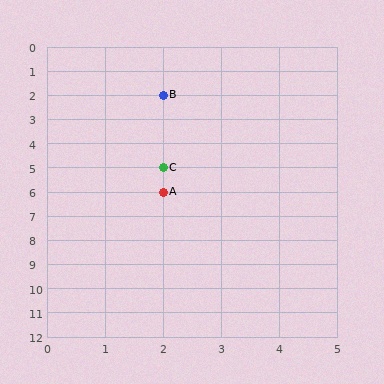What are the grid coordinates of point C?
Point C is at grid coordinates (2, 5).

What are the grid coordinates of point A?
Point A is at grid coordinates (2, 6).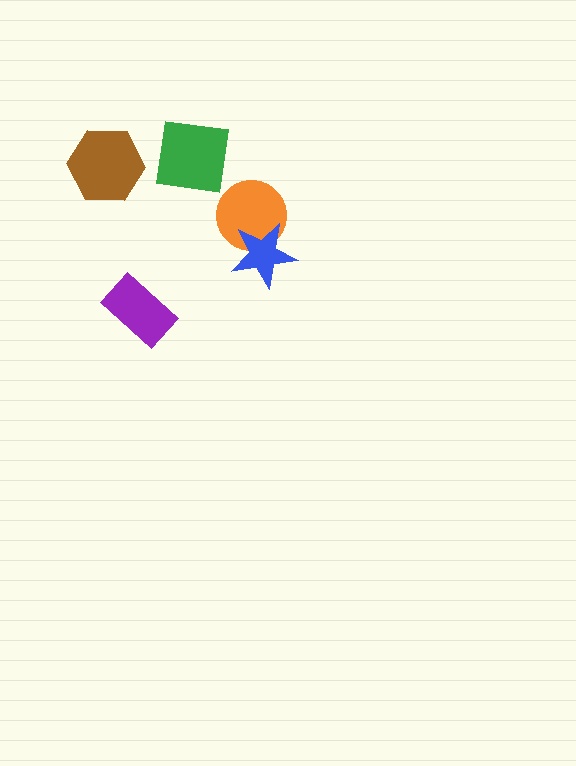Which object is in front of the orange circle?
The blue star is in front of the orange circle.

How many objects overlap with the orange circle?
1 object overlaps with the orange circle.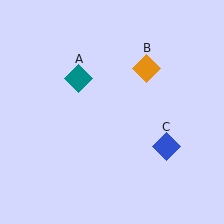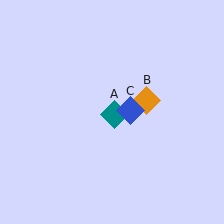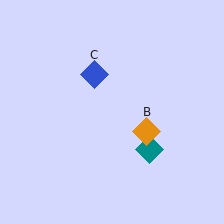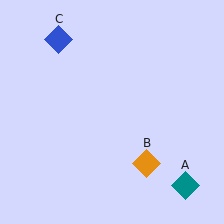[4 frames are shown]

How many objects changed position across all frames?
3 objects changed position: teal diamond (object A), orange diamond (object B), blue diamond (object C).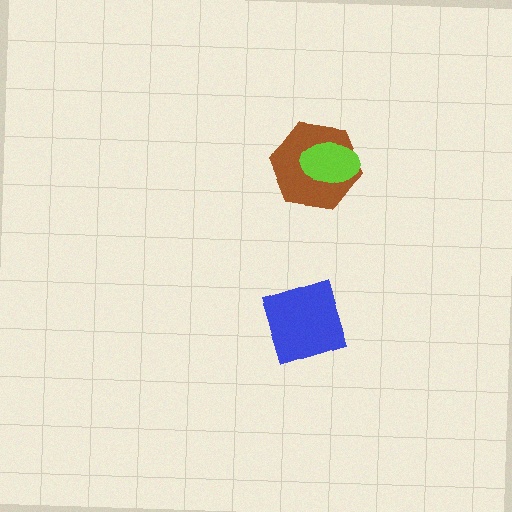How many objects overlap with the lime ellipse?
1 object overlaps with the lime ellipse.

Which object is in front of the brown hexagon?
The lime ellipse is in front of the brown hexagon.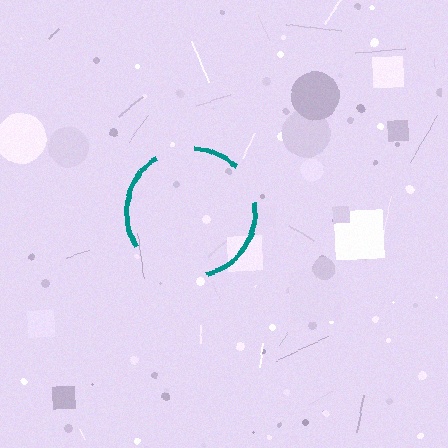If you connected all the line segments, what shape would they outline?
They would outline a circle.